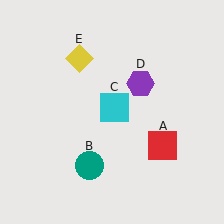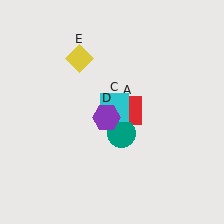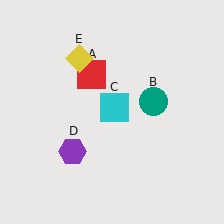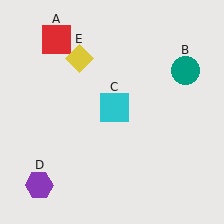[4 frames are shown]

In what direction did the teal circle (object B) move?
The teal circle (object B) moved up and to the right.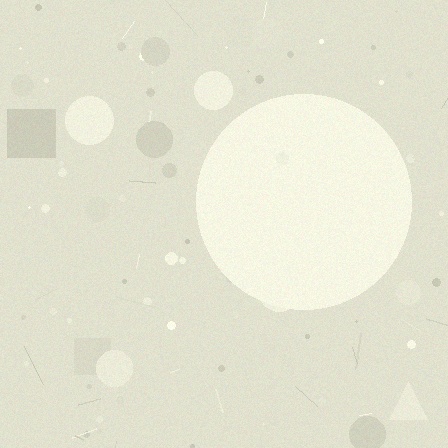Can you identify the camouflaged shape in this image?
The camouflaged shape is a circle.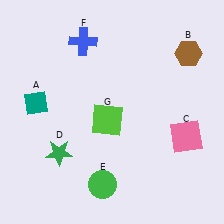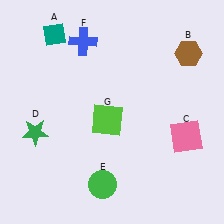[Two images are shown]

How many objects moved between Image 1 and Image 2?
2 objects moved between the two images.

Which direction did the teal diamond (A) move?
The teal diamond (A) moved up.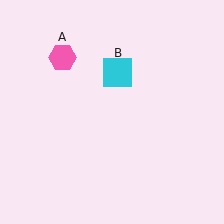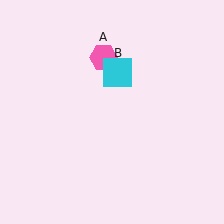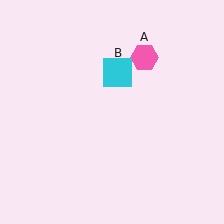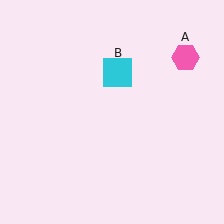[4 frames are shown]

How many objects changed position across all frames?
1 object changed position: pink hexagon (object A).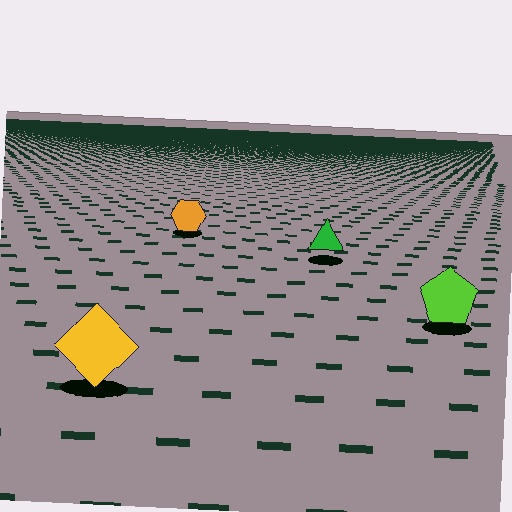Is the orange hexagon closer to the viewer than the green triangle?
No. The green triangle is closer — you can tell from the texture gradient: the ground texture is coarser near it.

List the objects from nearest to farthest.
From nearest to farthest: the yellow diamond, the lime pentagon, the green triangle, the orange hexagon.